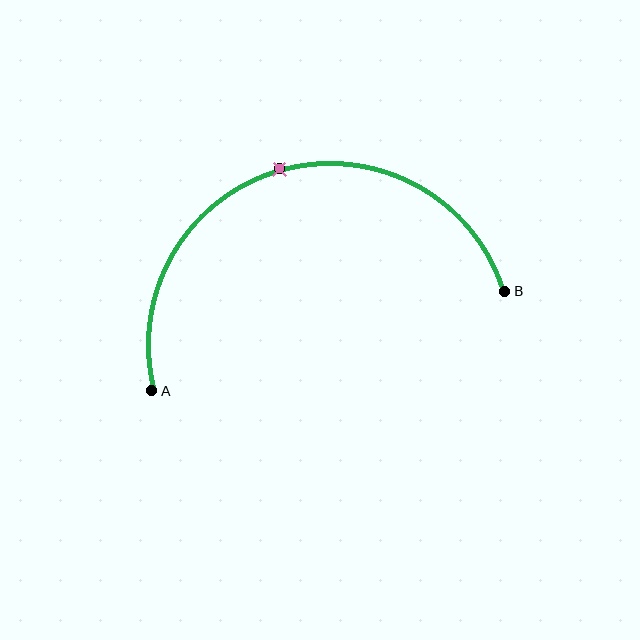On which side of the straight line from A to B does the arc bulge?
The arc bulges above the straight line connecting A and B.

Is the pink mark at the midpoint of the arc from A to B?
Yes. The pink mark lies on the arc at equal arc-length from both A and B — it is the arc midpoint.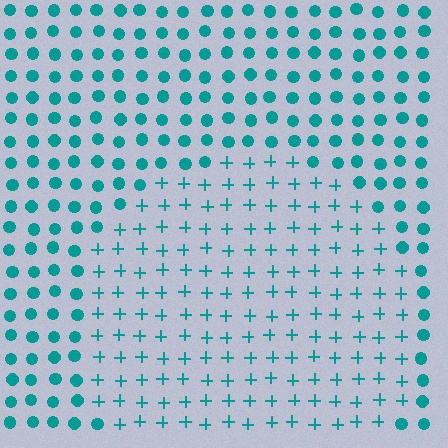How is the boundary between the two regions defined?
The boundary is defined by a change in element shape: plus signs inside vs. circles outside. All elements share the same color and spacing.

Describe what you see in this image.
The image is filled with small teal elements arranged in a uniform grid. A circle-shaped region contains plus signs, while the surrounding area contains circles. The boundary is defined purely by the change in element shape.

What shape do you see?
I see a circle.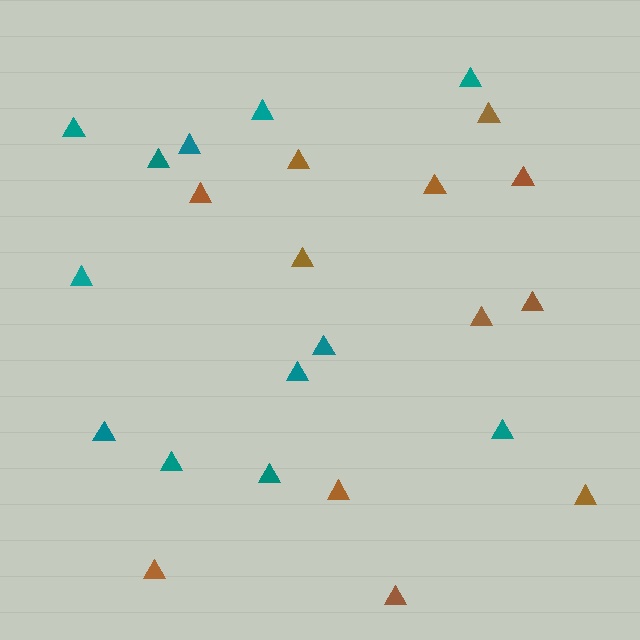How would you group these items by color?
There are 2 groups: one group of teal triangles (12) and one group of brown triangles (12).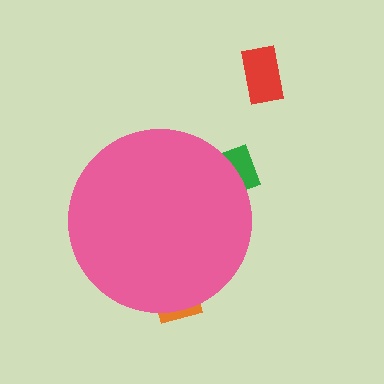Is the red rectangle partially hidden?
No, the red rectangle is fully visible.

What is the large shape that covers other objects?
A pink circle.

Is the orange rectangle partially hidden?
Yes, the orange rectangle is partially hidden behind the pink circle.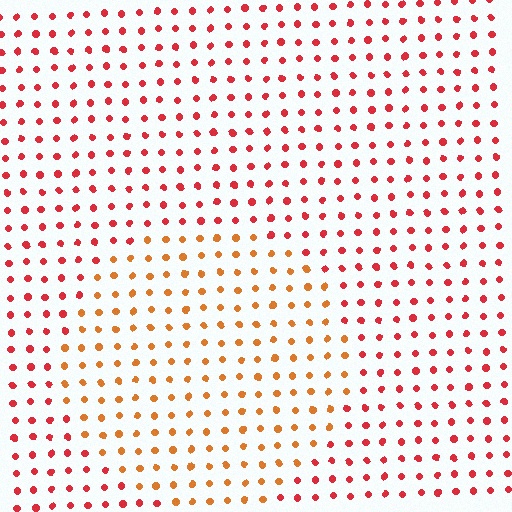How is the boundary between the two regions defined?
The boundary is defined purely by a slight shift in hue (about 32 degrees). Spacing, size, and orientation are identical on both sides.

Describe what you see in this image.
The image is filled with small red elements in a uniform arrangement. A circle-shaped region is visible where the elements are tinted to a slightly different hue, forming a subtle color boundary.